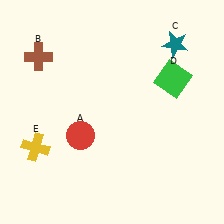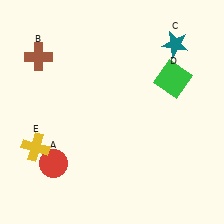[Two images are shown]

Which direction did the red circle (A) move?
The red circle (A) moved left.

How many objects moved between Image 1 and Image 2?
1 object moved between the two images.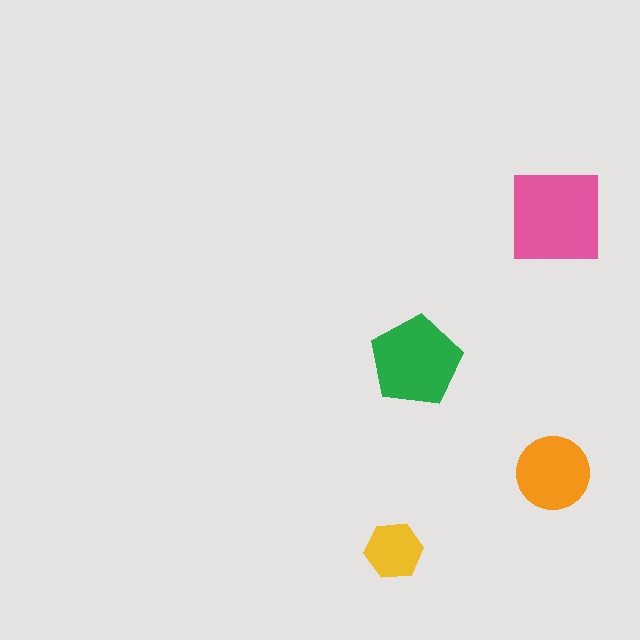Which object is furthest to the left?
The yellow hexagon is leftmost.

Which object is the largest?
The pink square.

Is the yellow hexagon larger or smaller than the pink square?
Smaller.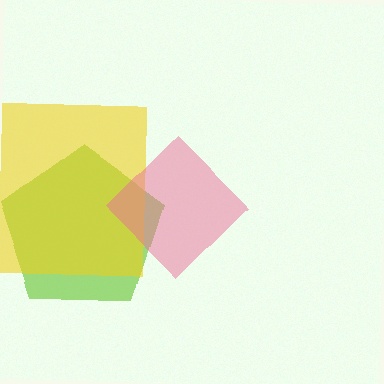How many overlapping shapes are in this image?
There are 3 overlapping shapes in the image.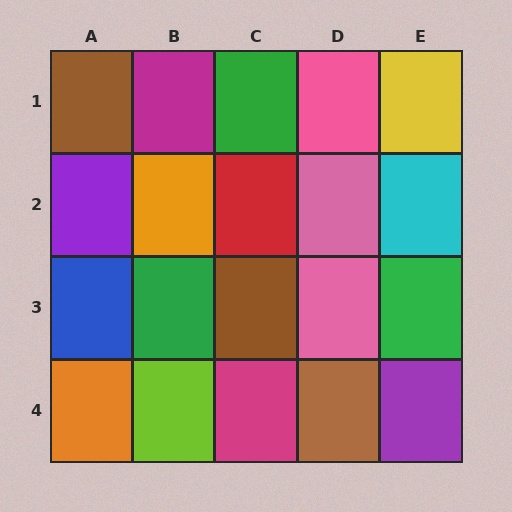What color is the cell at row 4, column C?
Magenta.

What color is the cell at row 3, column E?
Green.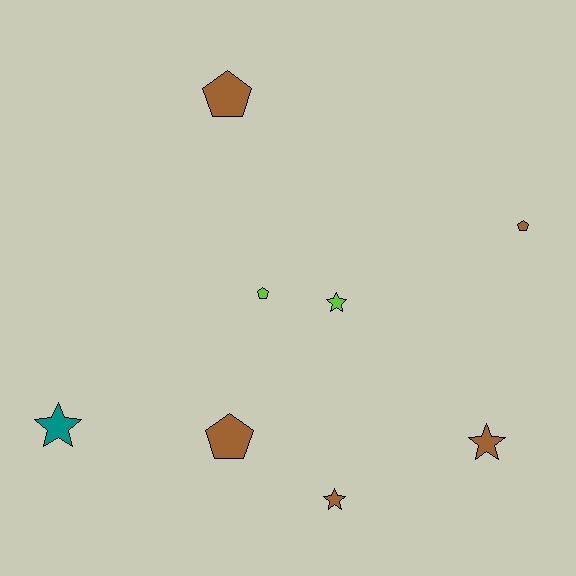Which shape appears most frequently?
Star, with 4 objects.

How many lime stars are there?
There is 1 lime star.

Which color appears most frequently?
Brown, with 5 objects.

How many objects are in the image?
There are 8 objects.